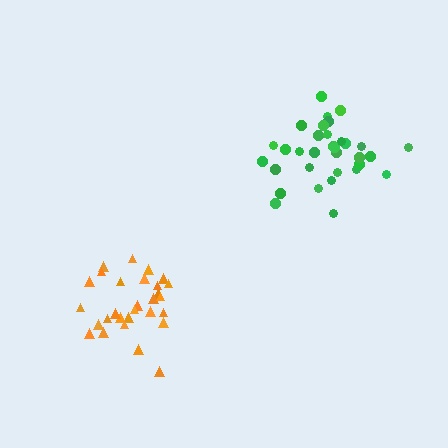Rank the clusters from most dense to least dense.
orange, green.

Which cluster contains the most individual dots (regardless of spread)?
Green (33).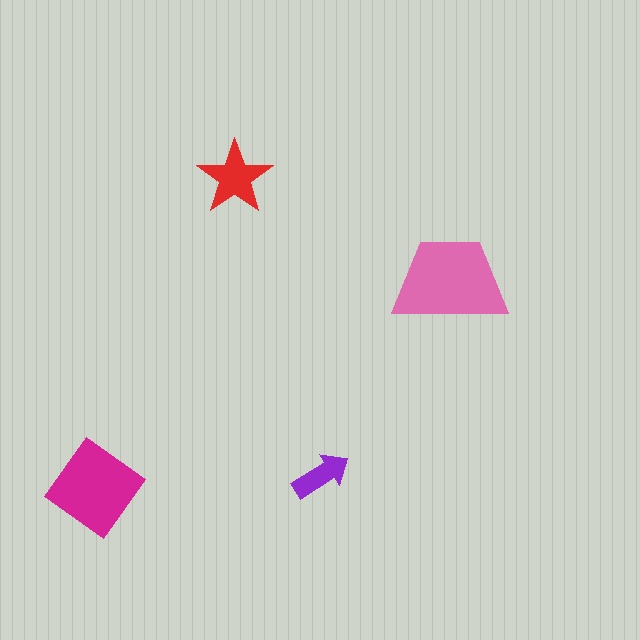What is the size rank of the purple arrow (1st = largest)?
4th.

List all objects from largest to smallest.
The pink trapezoid, the magenta diamond, the red star, the purple arrow.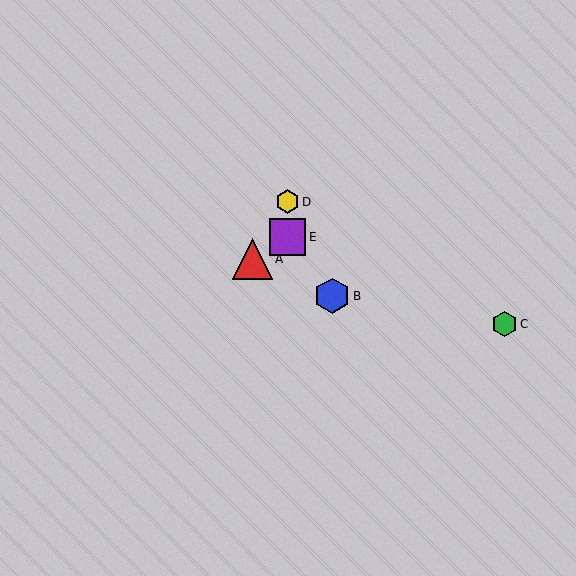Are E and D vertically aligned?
Yes, both are at x≈288.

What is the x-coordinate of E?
Object E is at x≈288.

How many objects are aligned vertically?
2 objects (D, E) are aligned vertically.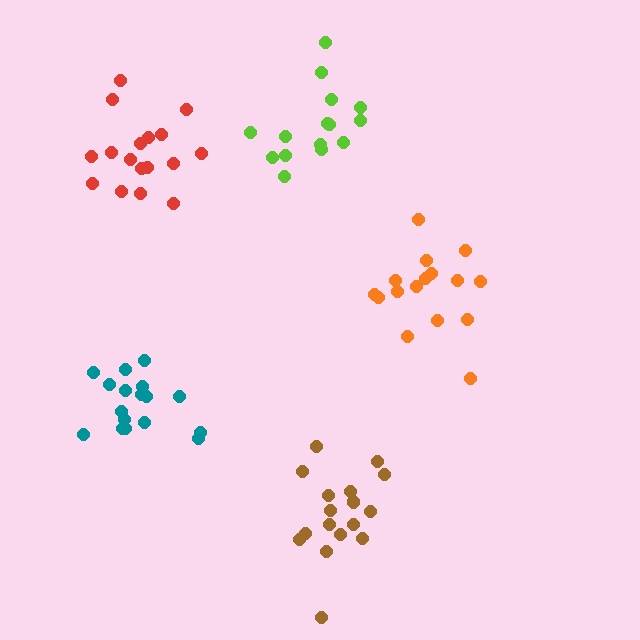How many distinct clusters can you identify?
There are 5 distinct clusters.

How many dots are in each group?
Group 1: 17 dots, Group 2: 16 dots, Group 3: 15 dots, Group 4: 17 dots, Group 5: 17 dots (82 total).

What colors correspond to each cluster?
The clusters are colored: brown, orange, lime, red, teal.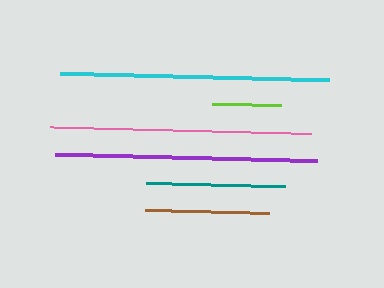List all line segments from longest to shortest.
From longest to shortest: cyan, purple, pink, teal, brown, lime.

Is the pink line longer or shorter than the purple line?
The purple line is longer than the pink line.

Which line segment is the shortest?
The lime line is the shortest at approximately 69 pixels.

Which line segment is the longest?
The cyan line is the longest at approximately 269 pixels.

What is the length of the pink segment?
The pink segment is approximately 260 pixels long.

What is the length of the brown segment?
The brown segment is approximately 123 pixels long.